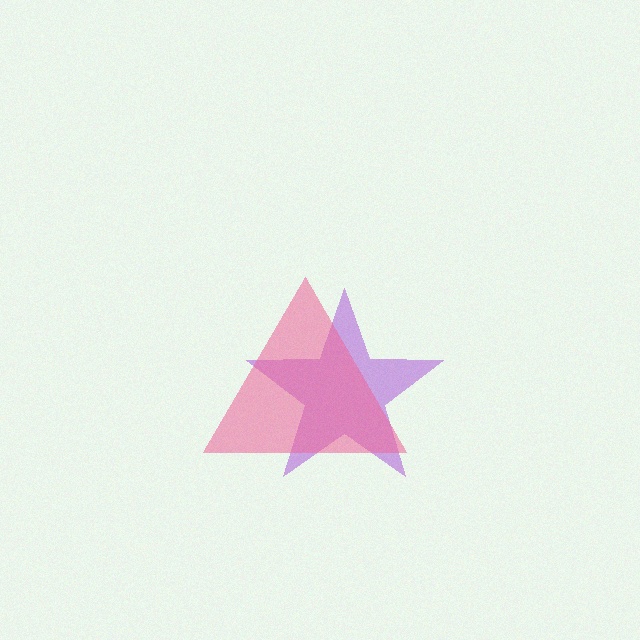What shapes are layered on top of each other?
The layered shapes are: a purple star, a pink triangle.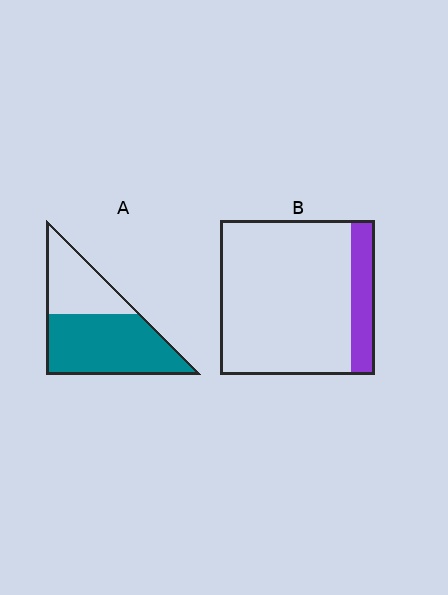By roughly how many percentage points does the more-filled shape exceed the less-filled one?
By roughly 50 percentage points (A over B).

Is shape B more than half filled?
No.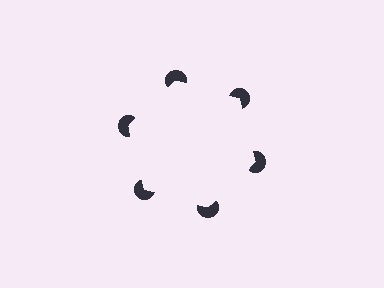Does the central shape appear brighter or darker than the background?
It typically appears slightly brighter than the background, even though no actual brightness change is drawn.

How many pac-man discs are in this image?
There are 6 — one at each vertex of the illusory hexagon.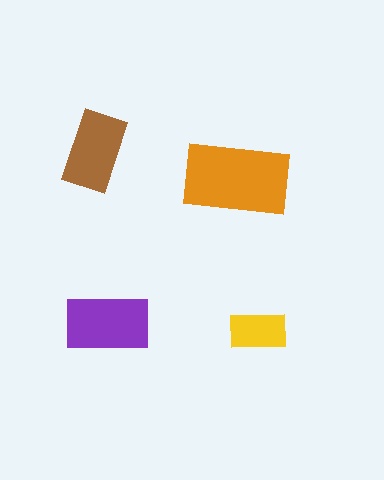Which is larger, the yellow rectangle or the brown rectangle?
The brown one.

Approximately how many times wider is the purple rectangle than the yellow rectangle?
About 1.5 times wider.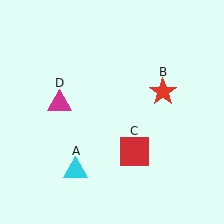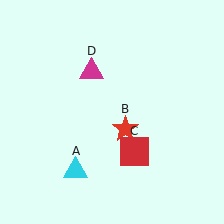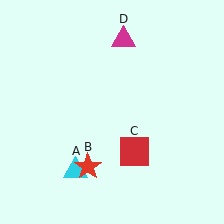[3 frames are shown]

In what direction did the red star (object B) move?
The red star (object B) moved down and to the left.